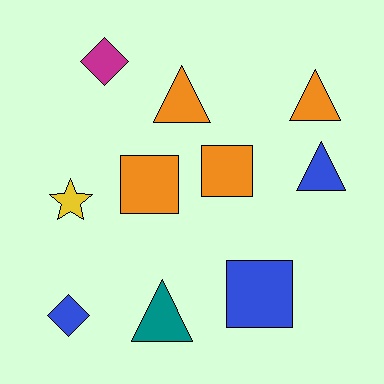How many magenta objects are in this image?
There is 1 magenta object.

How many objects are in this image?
There are 10 objects.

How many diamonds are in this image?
There are 2 diamonds.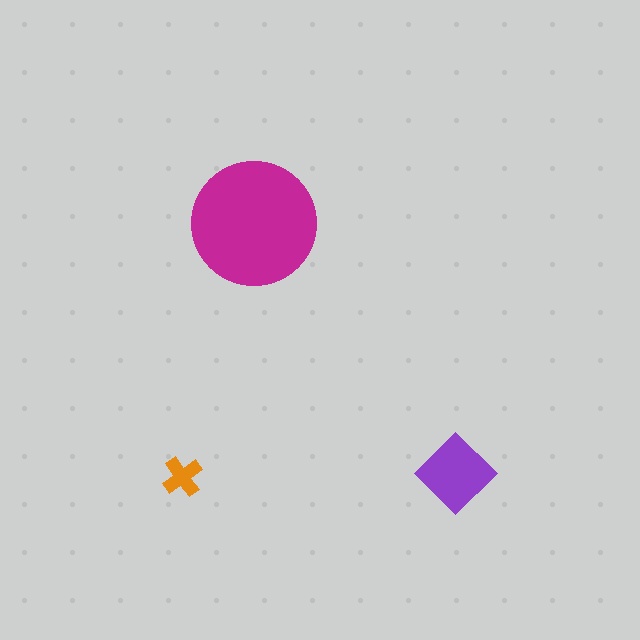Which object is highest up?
The magenta circle is topmost.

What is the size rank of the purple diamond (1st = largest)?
2nd.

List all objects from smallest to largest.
The orange cross, the purple diamond, the magenta circle.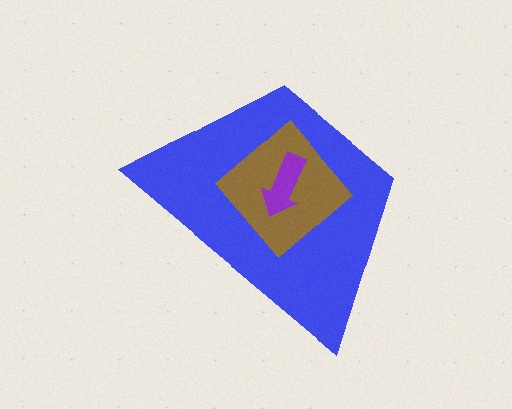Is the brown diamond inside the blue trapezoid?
Yes.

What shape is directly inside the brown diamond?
The purple arrow.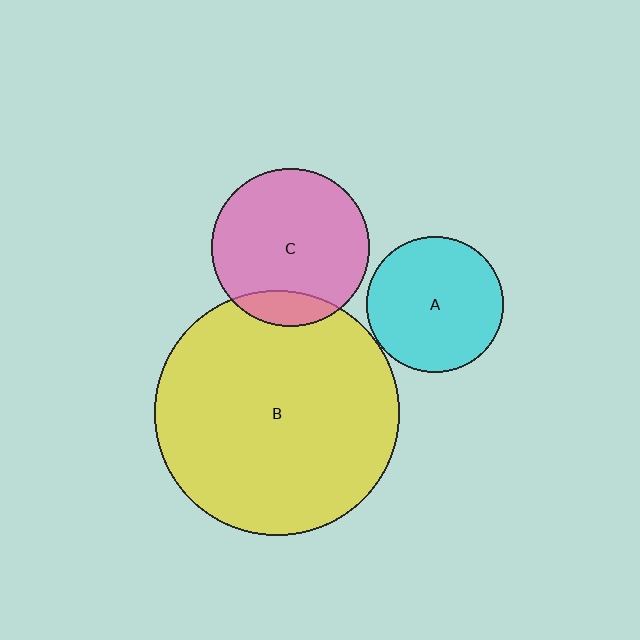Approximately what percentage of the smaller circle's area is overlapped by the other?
Approximately 15%.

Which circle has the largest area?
Circle B (yellow).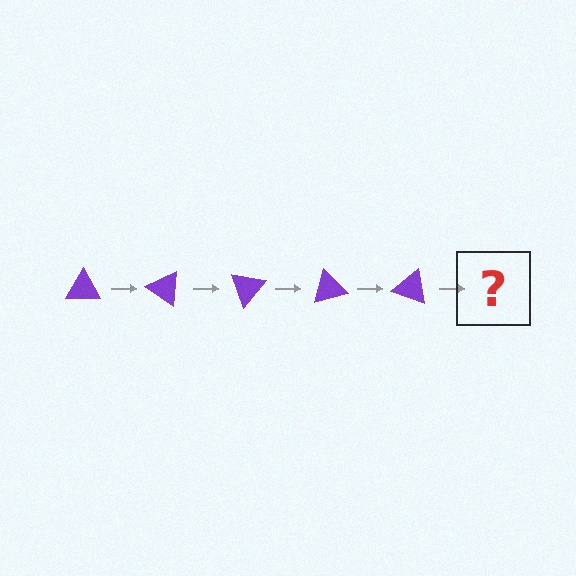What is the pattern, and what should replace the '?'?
The pattern is that the triangle rotates 35 degrees each step. The '?' should be a purple triangle rotated 175 degrees.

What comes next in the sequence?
The next element should be a purple triangle rotated 175 degrees.